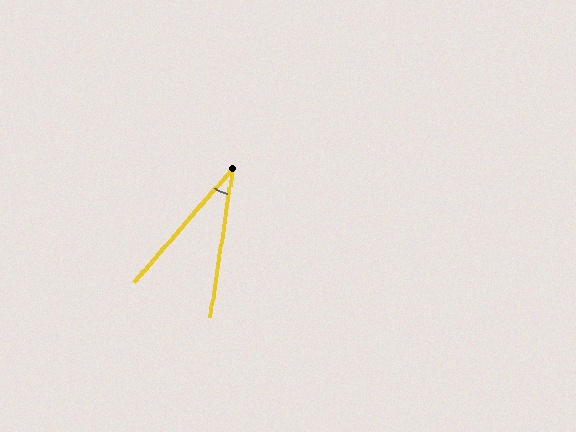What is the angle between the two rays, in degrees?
Approximately 32 degrees.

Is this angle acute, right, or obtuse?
It is acute.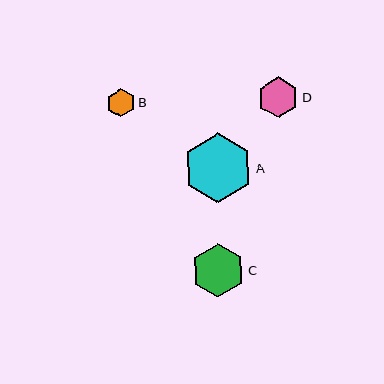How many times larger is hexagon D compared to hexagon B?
Hexagon D is approximately 1.4 times the size of hexagon B.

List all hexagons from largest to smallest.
From largest to smallest: A, C, D, B.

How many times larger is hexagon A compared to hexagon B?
Hexagon A is approximately 2.4 times the size of hexagon B.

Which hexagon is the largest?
Hexagon A is the largest with a size of approximately 69 pixels.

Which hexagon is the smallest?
Hexagon B is the smallest with a size of approximately 29 pixels.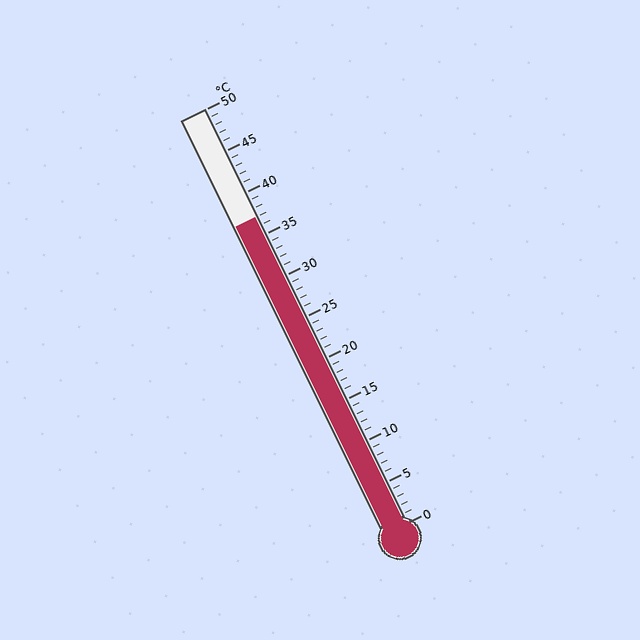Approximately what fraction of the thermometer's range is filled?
The thermometer is filled to approximately 75% of its range.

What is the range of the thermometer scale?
The thermometer scale ranges from 0°C to 50°C.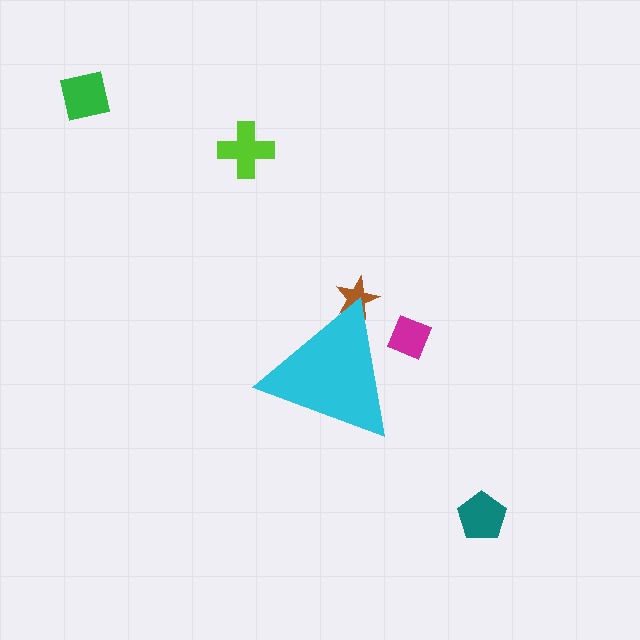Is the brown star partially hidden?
Yes, the brown star is partially hidden behind the cyan triangle.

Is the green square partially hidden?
No, the green square is fully visible.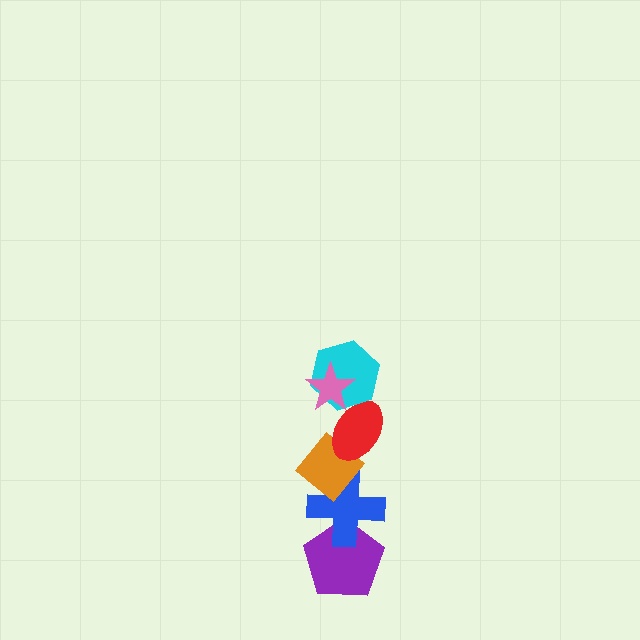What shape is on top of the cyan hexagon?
The pink star is on top of the cyan hexagon.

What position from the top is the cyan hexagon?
The cyan hexagon is 2nd from the top.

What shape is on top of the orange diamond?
The red ellipse is on top of the orange diamond.